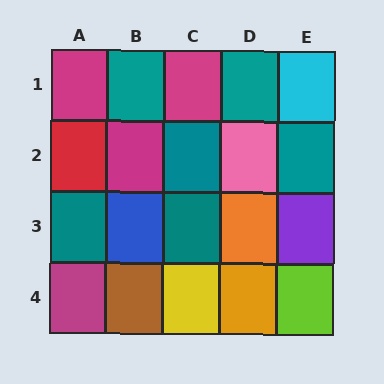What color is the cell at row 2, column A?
Red.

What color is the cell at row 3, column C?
Teal.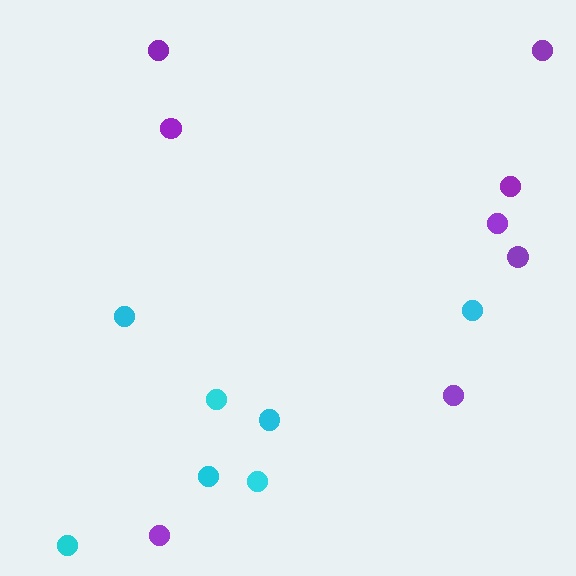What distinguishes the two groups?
There are 2 groups: one group of cyan circles (7) and one group of purple circles (8).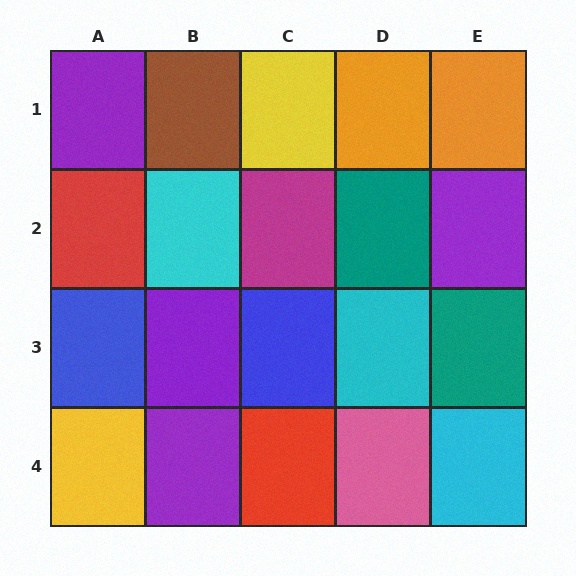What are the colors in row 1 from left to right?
Purple, brown, yellow, orange, orange.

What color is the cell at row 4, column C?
Red.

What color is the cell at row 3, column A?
Blue.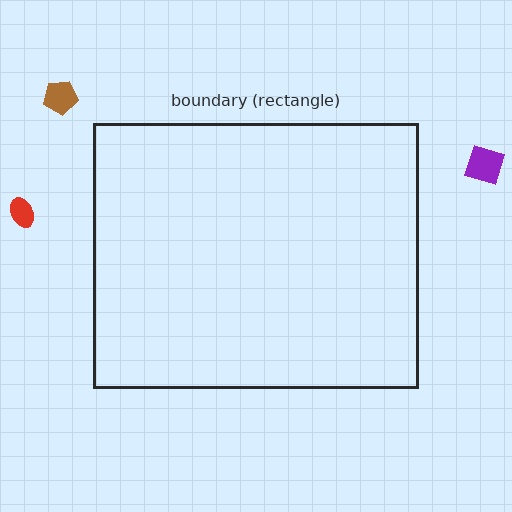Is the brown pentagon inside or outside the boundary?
Outside.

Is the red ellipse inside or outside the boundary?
Outside.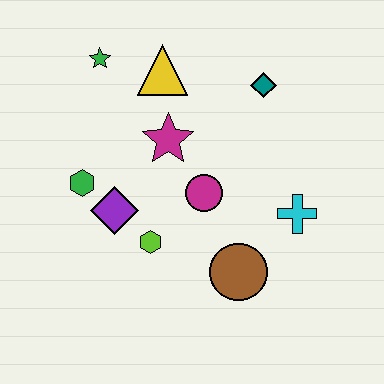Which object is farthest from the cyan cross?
The green star is farthest from the cyan cross.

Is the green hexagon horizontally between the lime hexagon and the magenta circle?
No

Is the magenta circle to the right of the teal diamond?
No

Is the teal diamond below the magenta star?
No